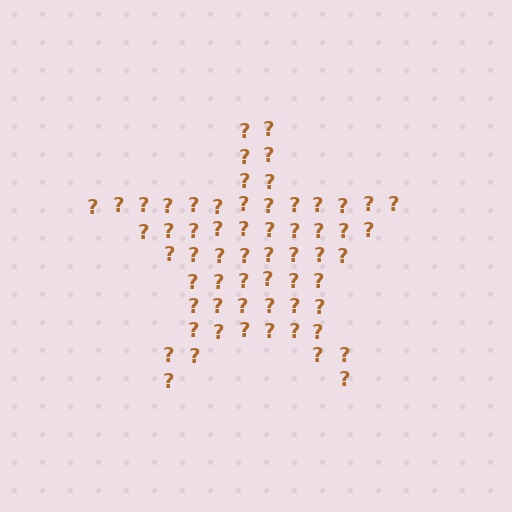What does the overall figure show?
The overall figure shows a star.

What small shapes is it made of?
It is made of small question marks.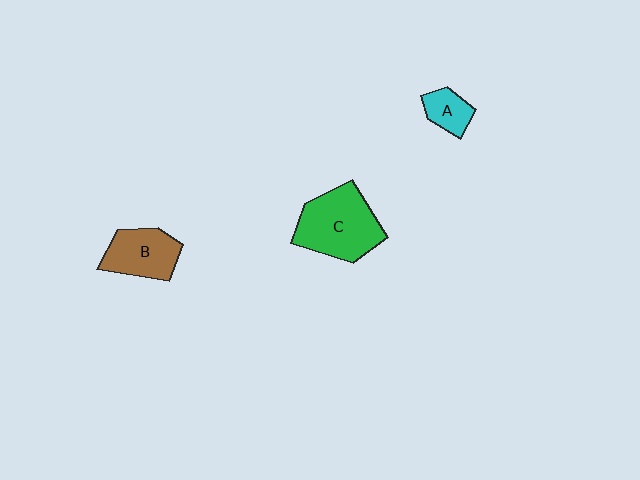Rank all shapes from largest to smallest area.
From largest to smallest: C (green), B (brown), A (cyan).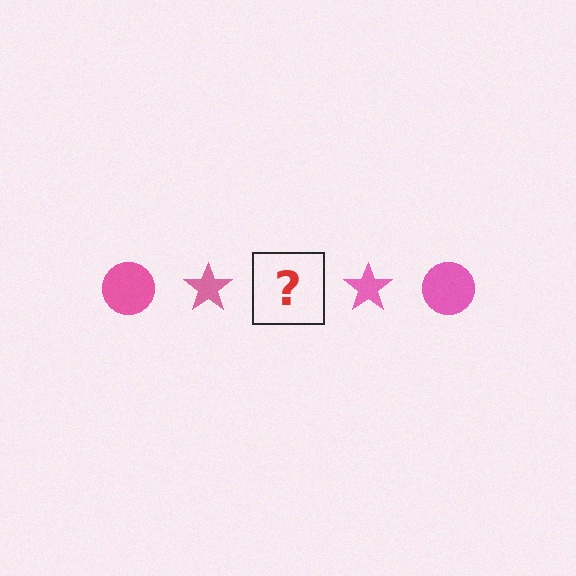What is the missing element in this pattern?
The missing element is a pink circle.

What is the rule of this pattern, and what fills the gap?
The rule is that the pattern cycles through circle, star shapes in pink. The gap should be filled with a pink circle.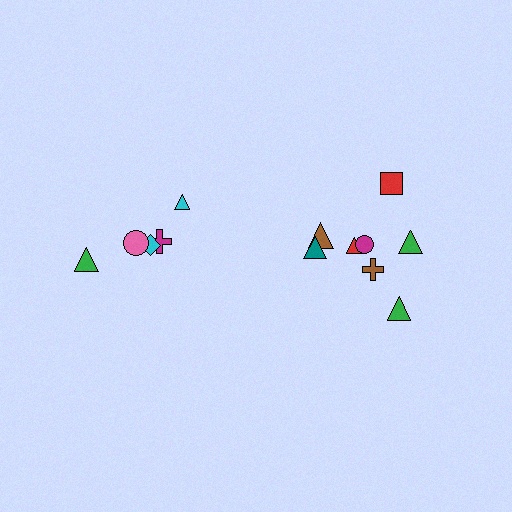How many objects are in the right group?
There are 8 objects.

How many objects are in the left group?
There are 5 objects.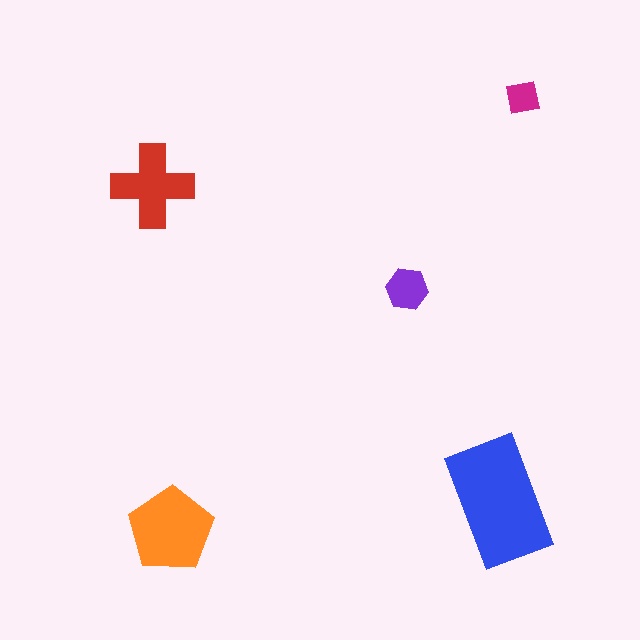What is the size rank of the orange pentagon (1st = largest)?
2nd.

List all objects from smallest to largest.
The magenta square, the purple hexagon, the red cross, the orange pentagon, the blue rectangle.